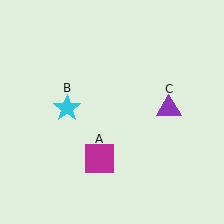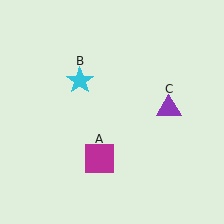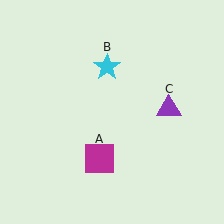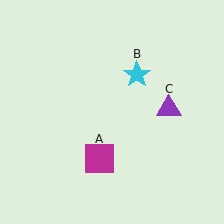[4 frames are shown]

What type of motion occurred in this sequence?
The cyan star (object B) rotated clockwise around the center of the scene.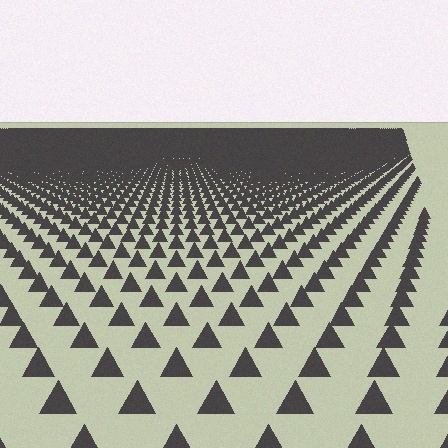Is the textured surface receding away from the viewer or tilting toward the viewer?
The surface is receding away from the viewer. Texture elements get smaller and denser toward the top.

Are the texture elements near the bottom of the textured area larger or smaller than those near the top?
Larger. Near the bottom, elements are closer to the viewer and appear at a bigger on-screen size.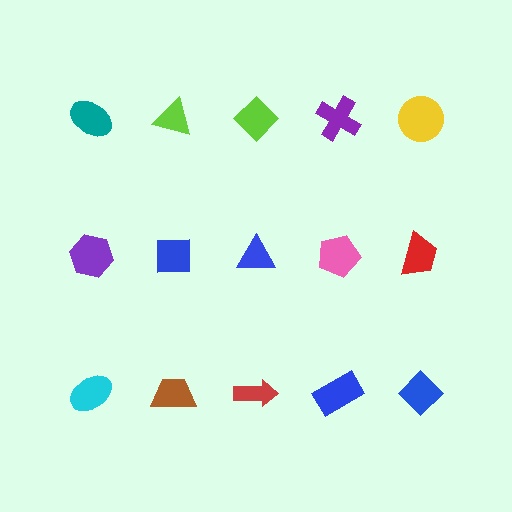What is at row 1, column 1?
A teal ellipse.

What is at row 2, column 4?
A pink pentagon.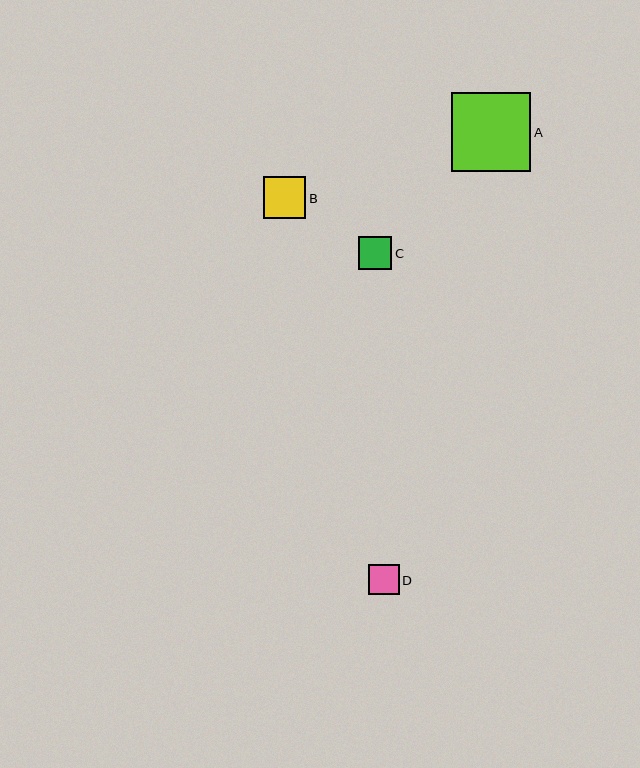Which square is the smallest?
Square D is the smallest with a size of approximately 30 pixels.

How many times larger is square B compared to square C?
Square B is approximately 1.2 times the size of square C.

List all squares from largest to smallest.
From largest to smallest: A, B, C, D.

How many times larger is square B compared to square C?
Square B is approximately 1.2 times the size of square C.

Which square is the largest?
Square A is the largest with a size of approximately 79 pixels.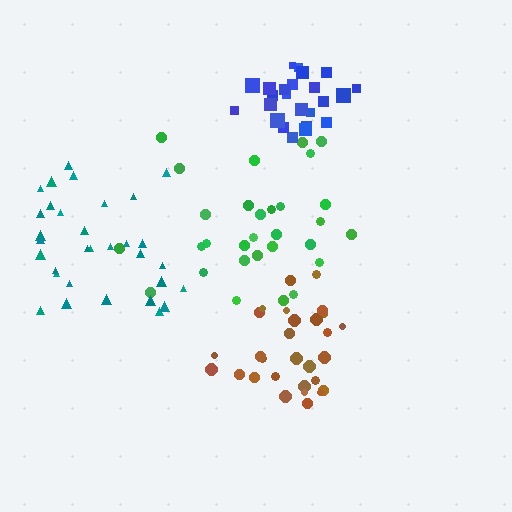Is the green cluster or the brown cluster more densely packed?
Brown.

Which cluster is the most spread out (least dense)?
Green.